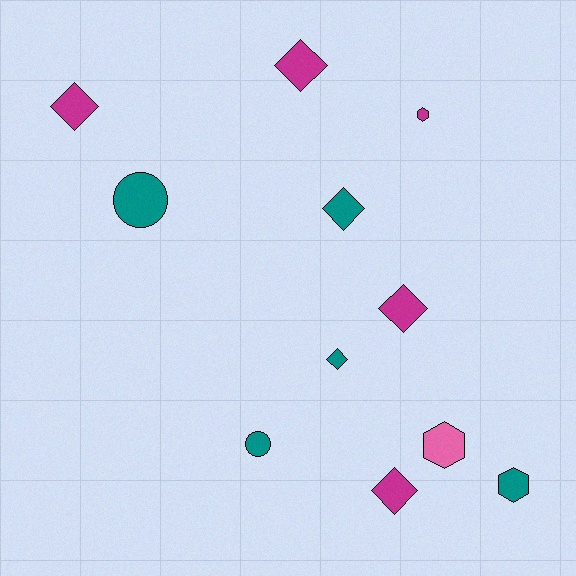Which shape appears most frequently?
Diamond, with 6 objects.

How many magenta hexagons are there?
There is 1 magenta hexagon.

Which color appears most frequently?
Magenta, with 5 objects.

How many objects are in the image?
There are 11 objects.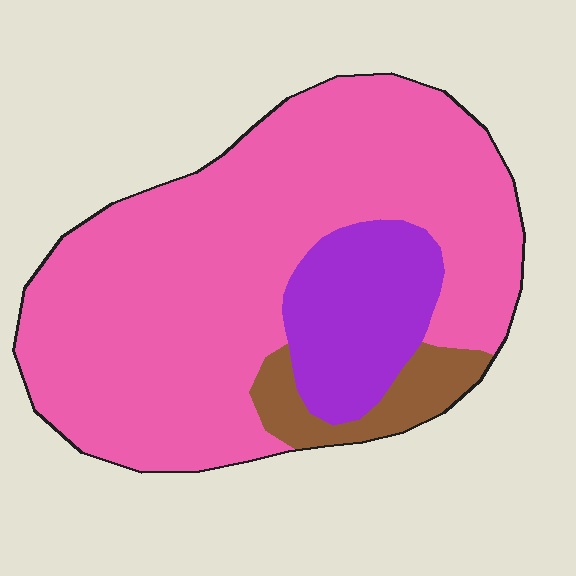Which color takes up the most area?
Pink, at roughly 75%.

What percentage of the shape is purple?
Purple takes up about one sixth (1/6) of the shape.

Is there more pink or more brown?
Pink.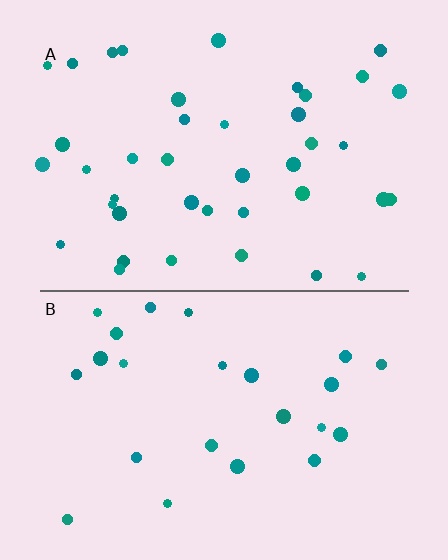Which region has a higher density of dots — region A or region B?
A (the top).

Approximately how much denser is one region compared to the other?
Approximately 1.7× — region A over region B.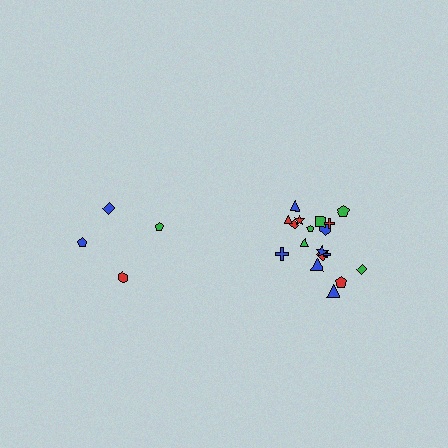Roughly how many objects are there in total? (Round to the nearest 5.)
Roughly 20 objects in total.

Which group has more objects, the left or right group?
The right group.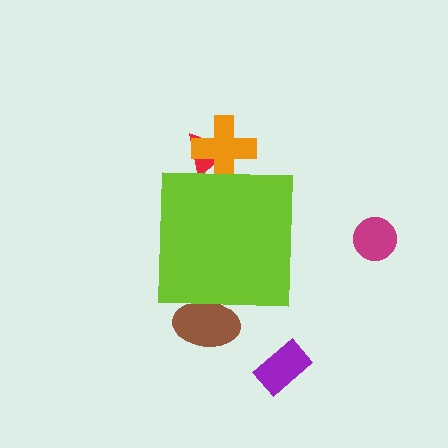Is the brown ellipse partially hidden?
Yes, the brown ellipse is partially hidden behind the lime square.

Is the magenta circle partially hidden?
No, the magenta circle is fully visible.